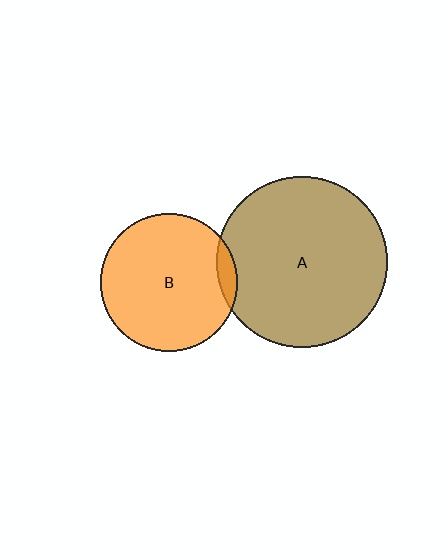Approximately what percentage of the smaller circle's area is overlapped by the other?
Approximately 5%.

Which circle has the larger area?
Circle A (brown).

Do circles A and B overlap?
Yes.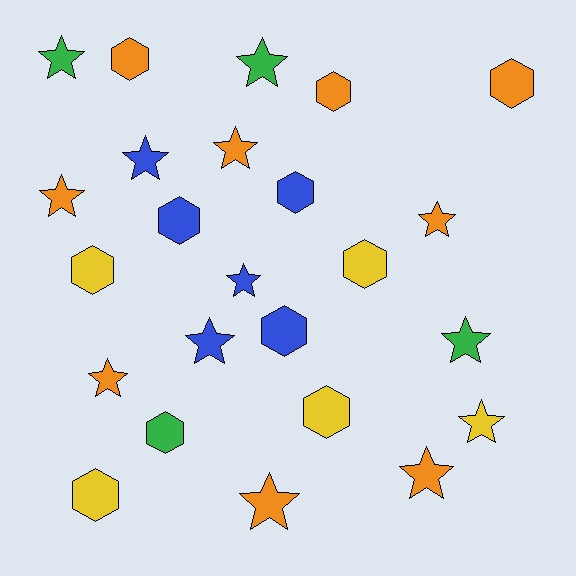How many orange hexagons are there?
There are 3 orange hexagons.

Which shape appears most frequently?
Star, with 13 objects.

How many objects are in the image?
There are 24 objects.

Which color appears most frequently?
Orange, with 9 objects.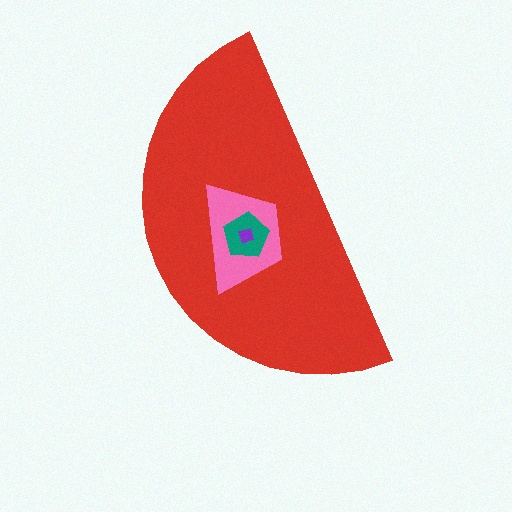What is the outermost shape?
The red semicircle.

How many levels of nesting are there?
4.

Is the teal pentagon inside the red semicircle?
Yes.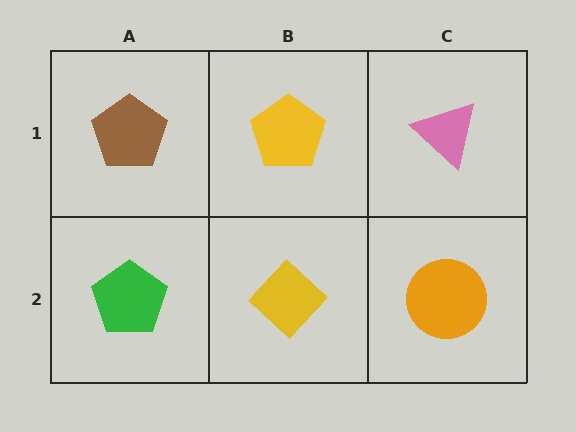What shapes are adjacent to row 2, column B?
A yellow pentagon (row 1, column B), a green pentagon (row 2, column A), an orange circle (row 2, column C).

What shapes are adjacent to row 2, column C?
A pink triangle (row 1, column C), a yellow diamond (row 2, column B).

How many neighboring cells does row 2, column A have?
2.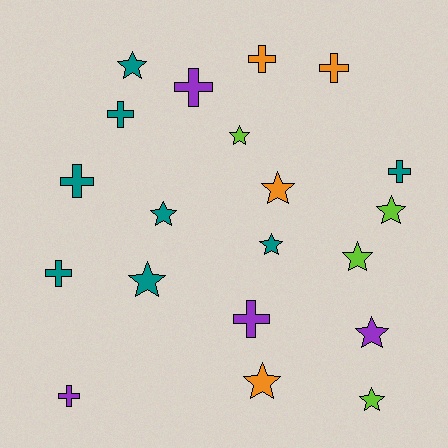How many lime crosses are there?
There are no lime crosses.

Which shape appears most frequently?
Star, with 11 objects.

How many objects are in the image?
There are 20 objects.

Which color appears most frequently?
Teal, with 8 objects.